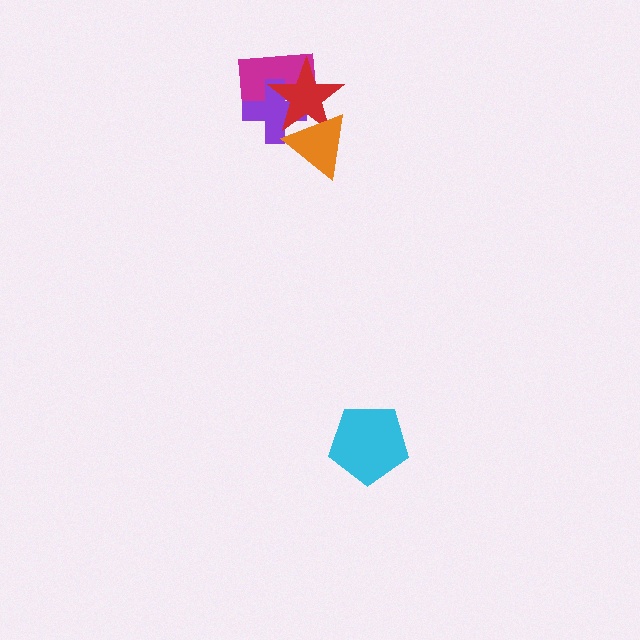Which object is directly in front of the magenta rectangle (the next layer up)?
The purple cross is directly in front of the magenta rectangle.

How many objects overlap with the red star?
3 objects overlap with the red star.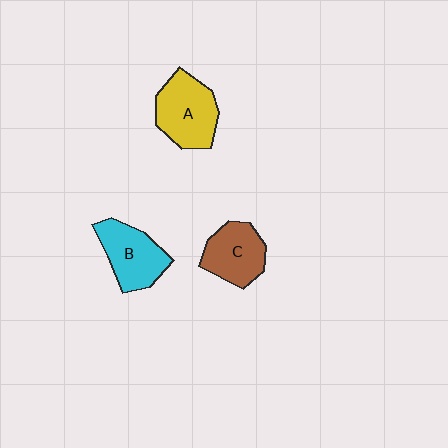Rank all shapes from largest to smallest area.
From largest to smallest: A (yellow), B (cyan), C (brown).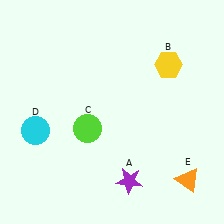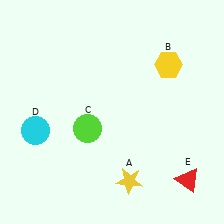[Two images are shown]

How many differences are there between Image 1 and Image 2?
There are 2 differences between the two images.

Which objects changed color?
A changed from purple to yellow. E changed from orange to red.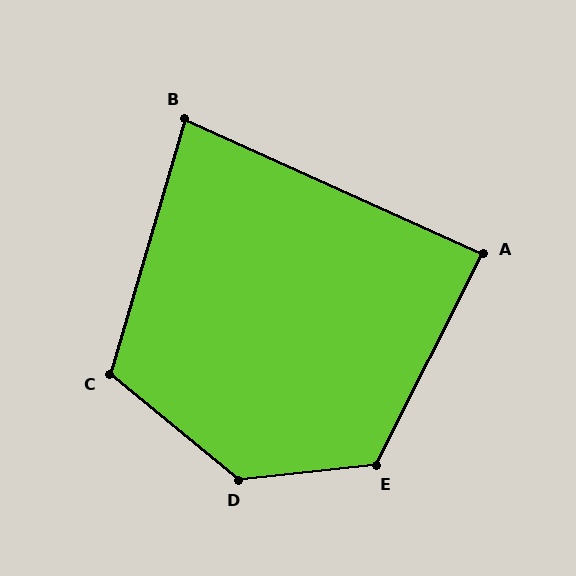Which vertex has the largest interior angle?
D, at approximately 135 degrees.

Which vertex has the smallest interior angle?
B, at approximately 82 degrees.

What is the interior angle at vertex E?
Approximately 123 degrees (obtuse).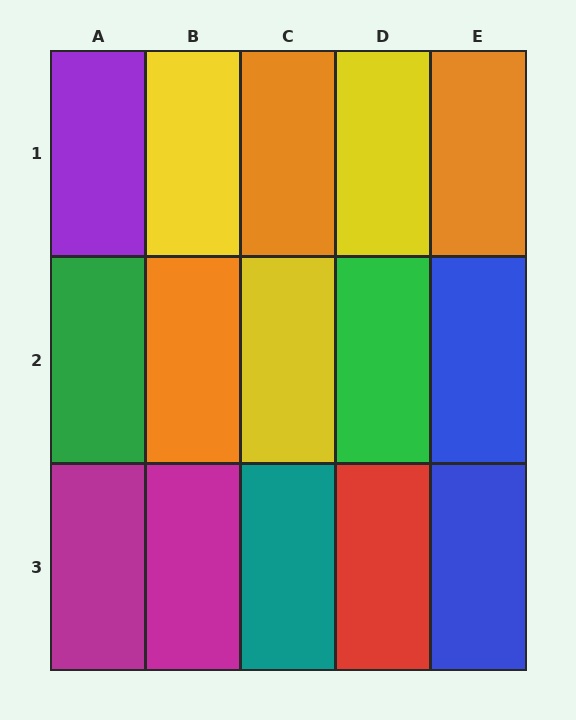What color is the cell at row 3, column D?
Red.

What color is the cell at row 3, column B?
Magenta.